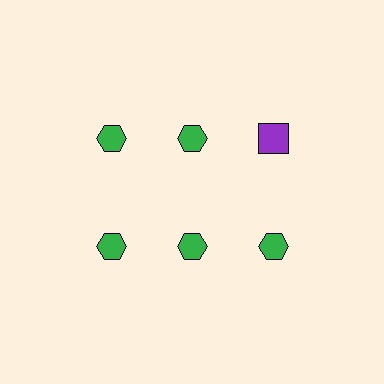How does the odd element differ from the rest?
It differs in both color (purple instead of green) and shape (square instead of hexagon).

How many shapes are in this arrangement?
There are 6 shapes arranged in a grid pattern.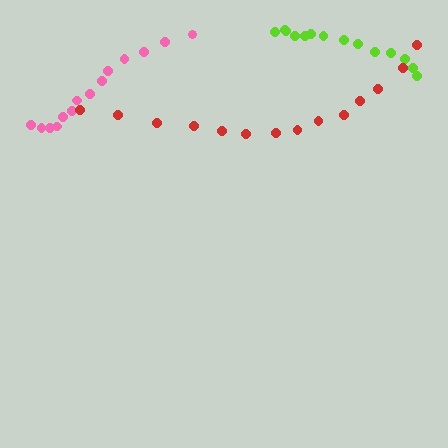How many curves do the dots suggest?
There are 3 distinct paths.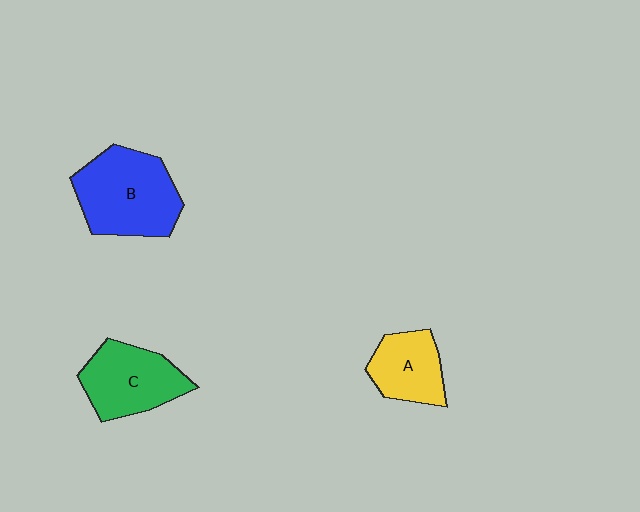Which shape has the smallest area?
Shape A (yellow).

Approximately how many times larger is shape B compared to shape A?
Approximately 1.7 times.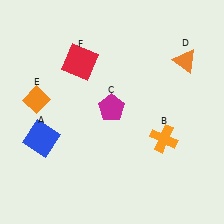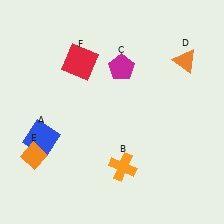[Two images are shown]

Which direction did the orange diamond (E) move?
The orange diamond (E) moved down.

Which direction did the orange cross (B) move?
The orange cross (B) moved left.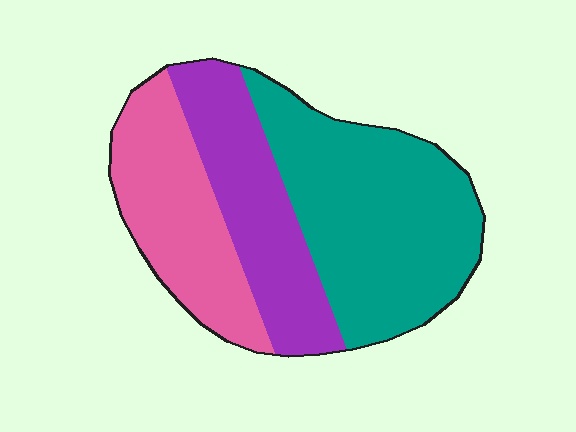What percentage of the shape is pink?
Pink takes up between a sixth and a third of the shape.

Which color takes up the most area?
Teal, at roughly 45%.